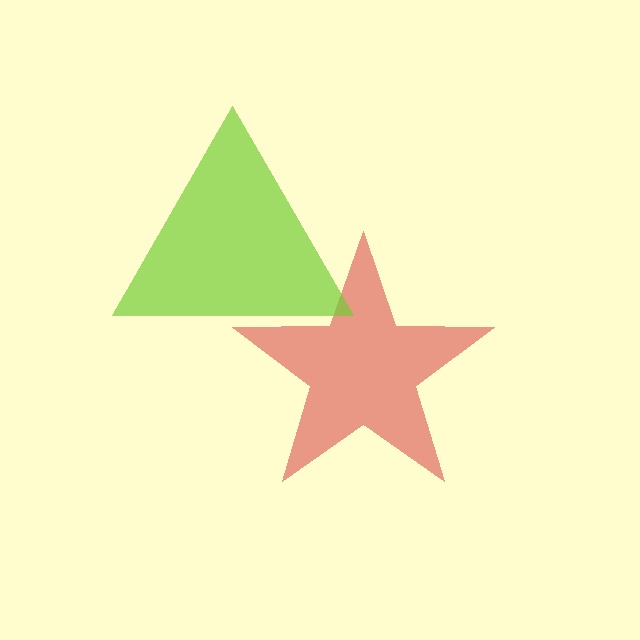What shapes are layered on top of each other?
The layered shapes are: a red star, a lime triangle.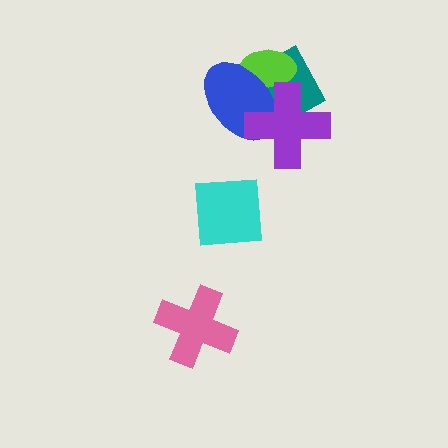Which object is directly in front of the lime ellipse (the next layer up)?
The blue ellipse is directly in front of the lime ellipse.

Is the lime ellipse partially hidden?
Yes, it is partially covered by another shape.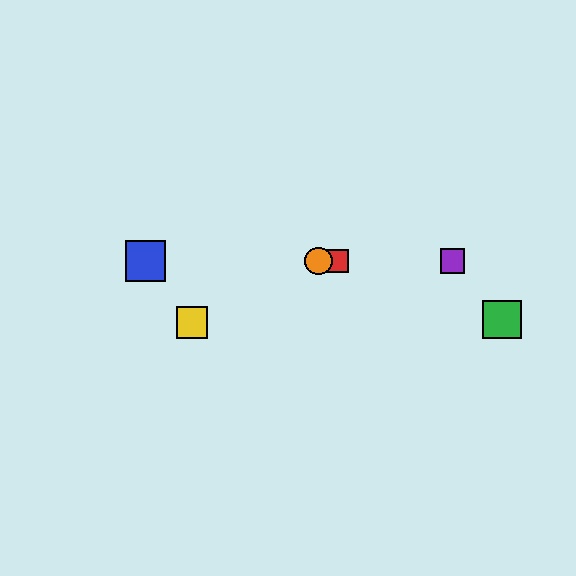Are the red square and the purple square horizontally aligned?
Yes, both are at y≈261.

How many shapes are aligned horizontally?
4 shapes (the red square, the blue square, the purple square, the orange circle) are aligned horizontally.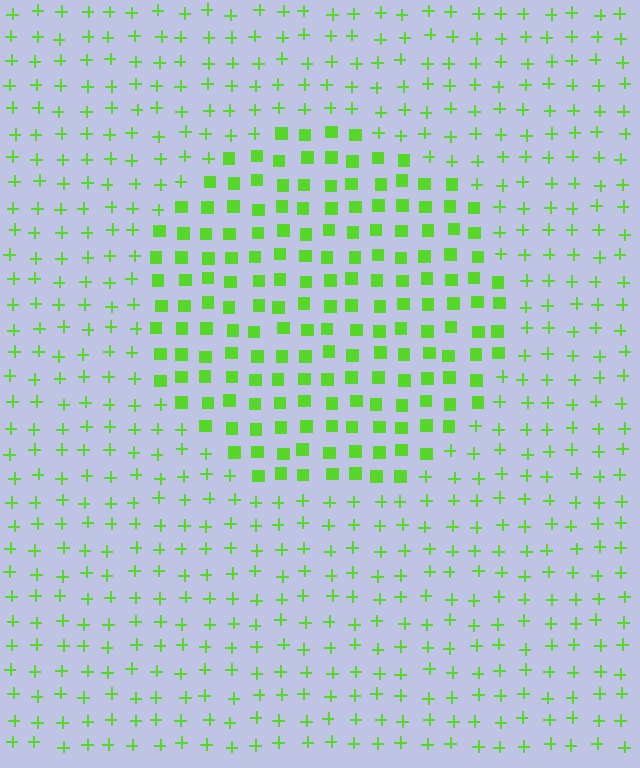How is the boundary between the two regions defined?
The boundary is defined by a change in element shape: squares inside vs. plus signs outside. All elements share the same color and spacing.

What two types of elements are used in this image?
The image uses squares inside the circle region and plus signs outside it.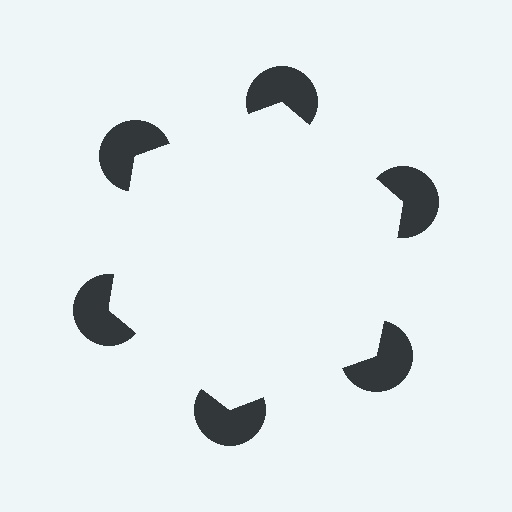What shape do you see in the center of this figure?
An illusory hexagon — its edges are inferred from the aligned wedge cuts in the pac-man discs, not physically drawn.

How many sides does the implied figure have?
6 sides.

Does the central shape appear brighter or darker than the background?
It typically appears slightly brighter than the background, even though no actual brightness change is drawn.